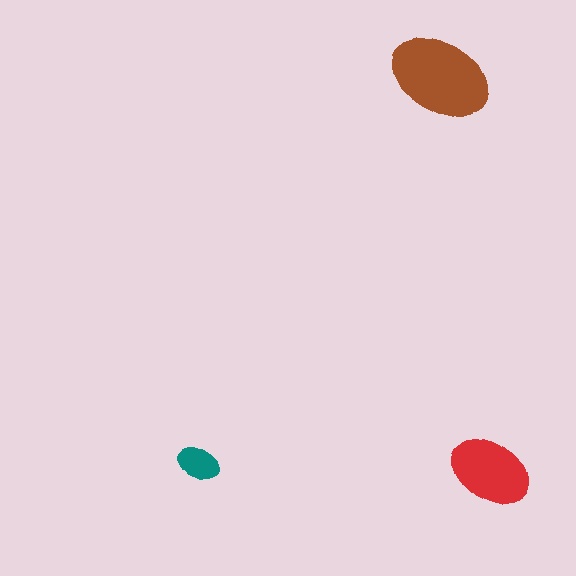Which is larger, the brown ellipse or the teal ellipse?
The brown one.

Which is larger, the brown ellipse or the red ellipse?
The brown one.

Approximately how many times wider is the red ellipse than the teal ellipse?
About 2 times wider.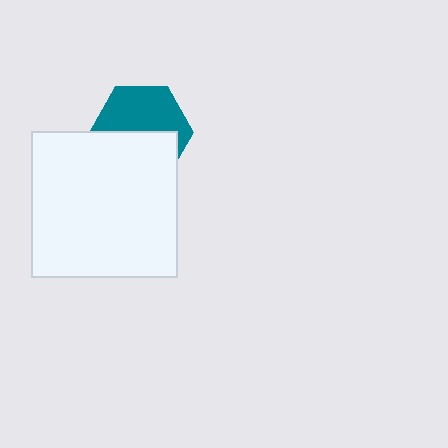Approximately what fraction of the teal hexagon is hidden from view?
Roughly 47% of the teal hexagon is hidden behind the white square.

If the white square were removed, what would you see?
You would see the complete teal hexagon.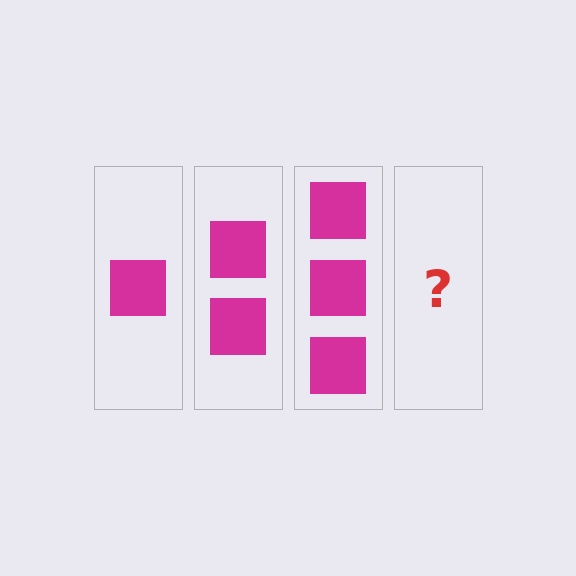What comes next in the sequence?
The next element should be 4 squares.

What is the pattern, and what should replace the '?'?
The pattern is that each step adds one more square. The '?' should be 4 squares.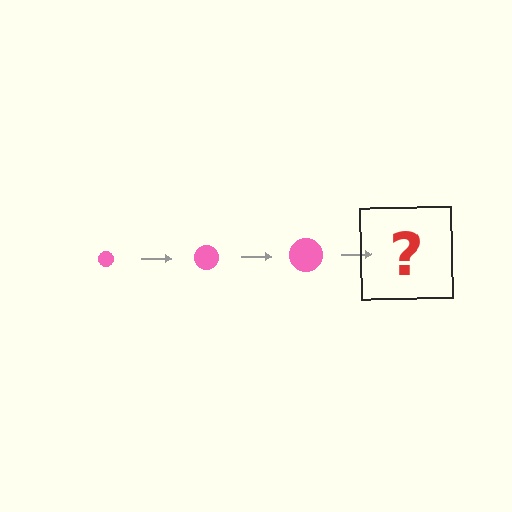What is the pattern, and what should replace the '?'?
The pattern is that the circle gets progressively larger each step. The '?' should be a pink circle, larger than the previous one.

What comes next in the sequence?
The next element should be a pink circle, larger than the previous one.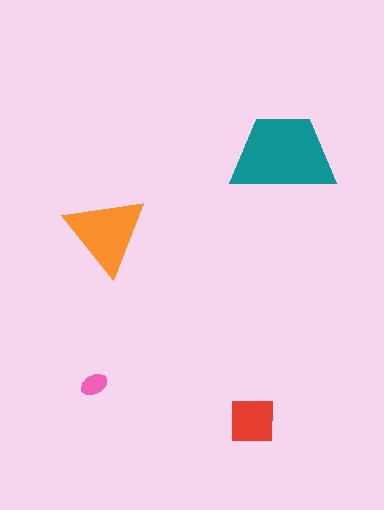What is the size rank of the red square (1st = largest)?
3rd.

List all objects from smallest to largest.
The pink ellipse, the red square, the orange triangle, the teal trapezoid.